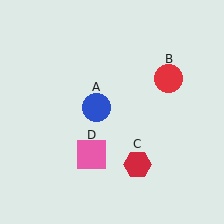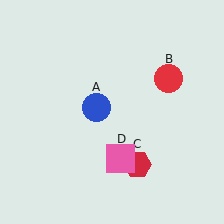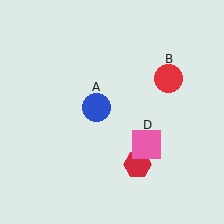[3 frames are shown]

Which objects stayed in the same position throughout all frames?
Blue circle (object A) and red circle (object B) and red hexagon (object C) remained stationary.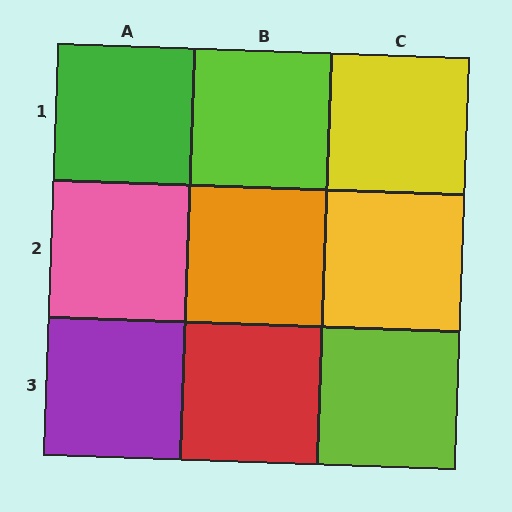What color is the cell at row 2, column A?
Pink.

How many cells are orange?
1 cell is orange.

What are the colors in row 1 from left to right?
Green, lime, yellow.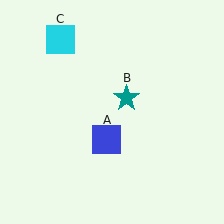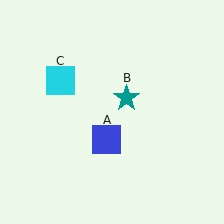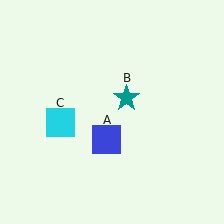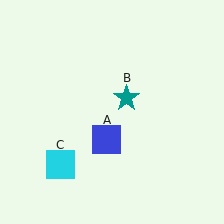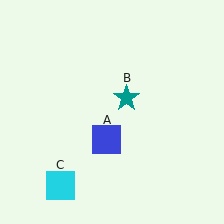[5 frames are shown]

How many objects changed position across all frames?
1 object changed position: cyan square (object C).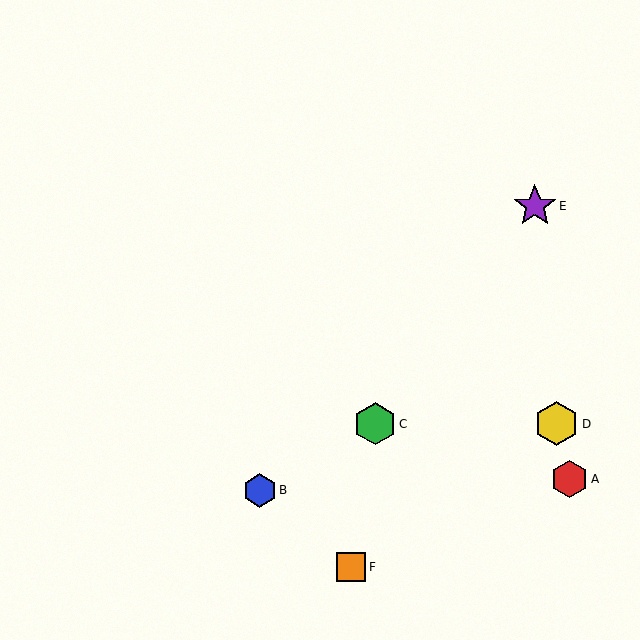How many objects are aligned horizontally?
2 objects (C, D) are aligned horizontally.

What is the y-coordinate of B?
Object B is at y≈490.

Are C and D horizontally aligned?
Yes, both are at y≈424.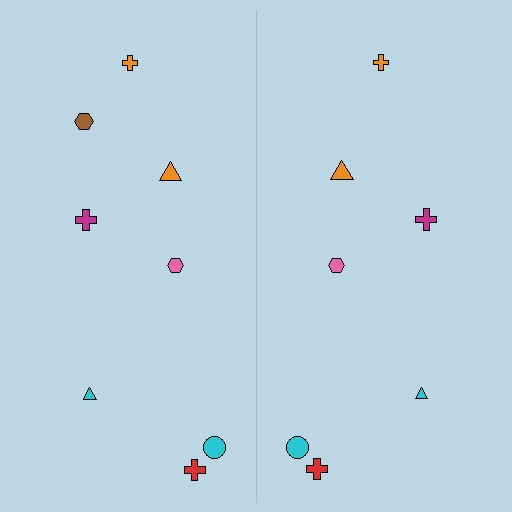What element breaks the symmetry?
A brown hexagon is missing from the right side.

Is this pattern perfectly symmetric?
No, the pattern is not perfectly symmetric. A brown hexagon is missing from the right side.